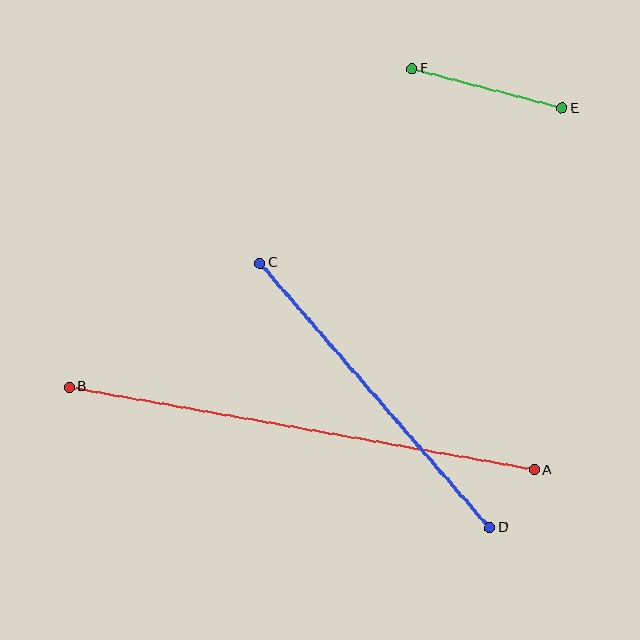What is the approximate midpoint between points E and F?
The midpoint is at approximately (487, 88) pixels.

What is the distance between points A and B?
The distance is approximately 473 pixels.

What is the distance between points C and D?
The distance is approximately 350 pixels.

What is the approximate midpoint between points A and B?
The midpoint is at approximately (302, 428) pixels.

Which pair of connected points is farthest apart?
Points A and B are farthest apart.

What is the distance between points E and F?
The distance is approximately 155 pixels.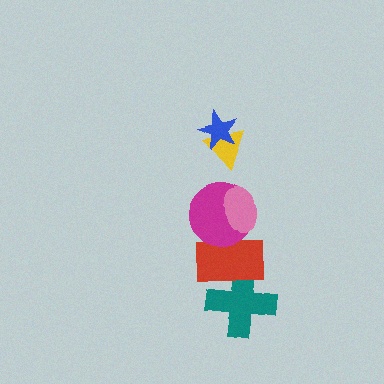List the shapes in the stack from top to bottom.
From top to bottom: the blue star, the yellow triangle, the pink ellipse, the magenta circle, the red rectangle, the teal cross.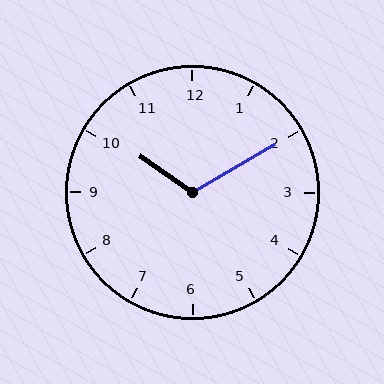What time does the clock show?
10:10.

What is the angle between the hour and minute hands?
Approximately 115 degrees.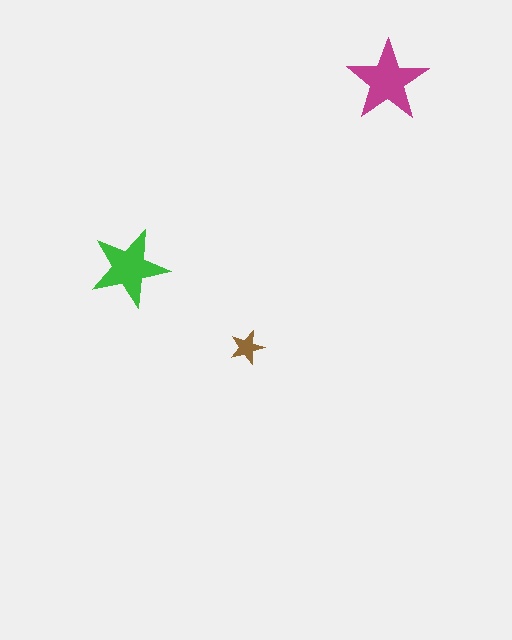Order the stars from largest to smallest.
the magenta one, the green one, the brown one.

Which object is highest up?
The magenta star is topmost.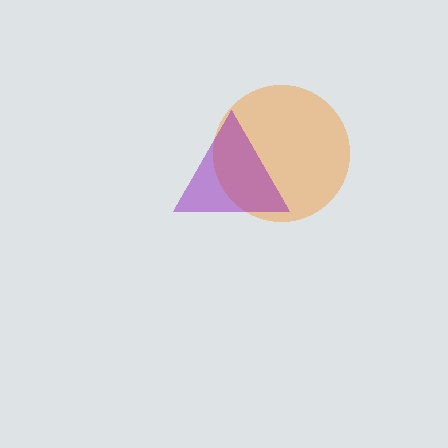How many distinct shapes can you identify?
There are 2 distinct shapes: an orange circle, a purple triangle.